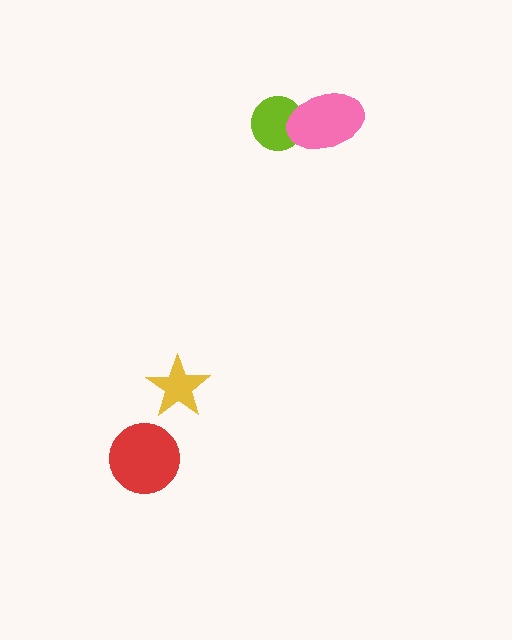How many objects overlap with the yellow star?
0 objects overlap with the yellow star.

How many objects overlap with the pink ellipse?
1 object overlaps with the pink ellipse.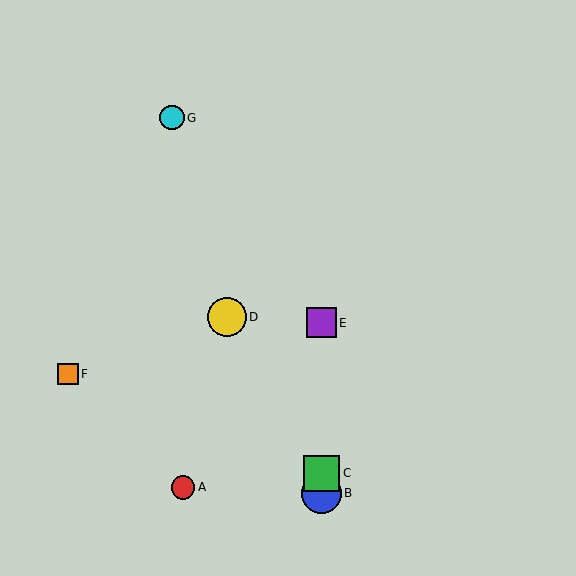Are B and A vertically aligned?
No, B is at x≈322 and A is at x≈183.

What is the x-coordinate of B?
Object B is at x≈322.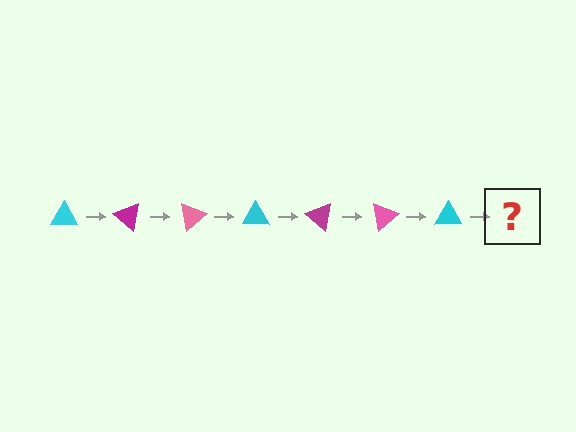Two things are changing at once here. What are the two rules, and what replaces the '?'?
The two rules are that it rotates 40 degrees each step and the color cycles through cyan, magenta, and pink. The '?' should be a magenta triangle, rotated 280 degrees from the start.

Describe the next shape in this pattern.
It should be a magenta triangle, rotated 280 degrees from the start.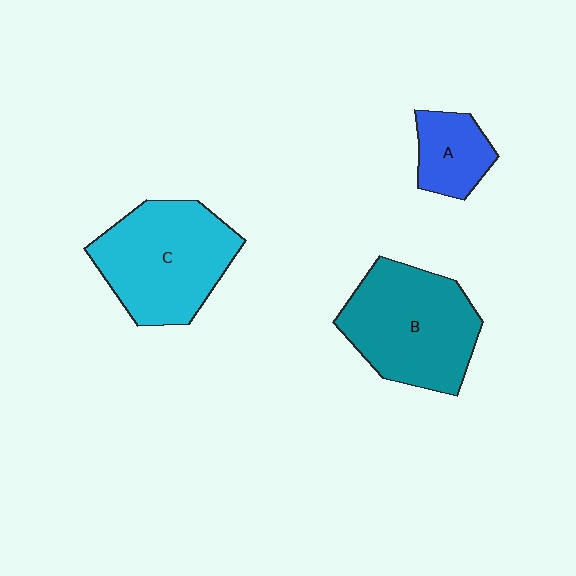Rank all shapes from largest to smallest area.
From largest to smallest: B (teal), C (cyan), A (blue).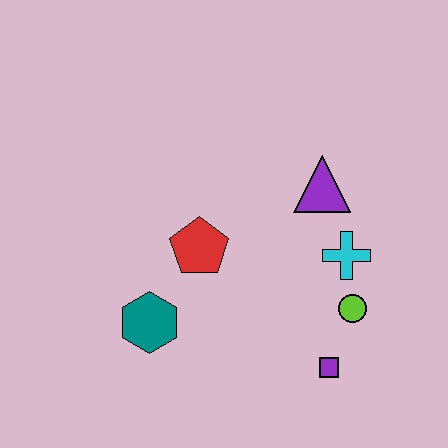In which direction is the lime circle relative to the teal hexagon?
The lime circle is to the right of the teal hexagon.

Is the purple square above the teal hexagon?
No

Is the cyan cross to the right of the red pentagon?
Yes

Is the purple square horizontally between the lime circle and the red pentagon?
Yes